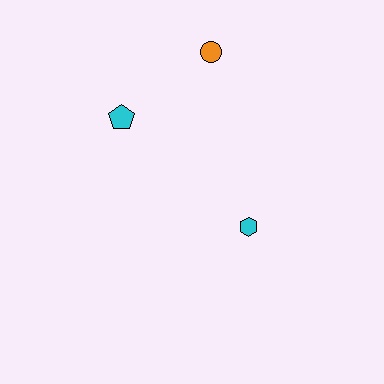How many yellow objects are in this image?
There are no yellow objects.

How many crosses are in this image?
There are no crosses.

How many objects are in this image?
There are 3 objects.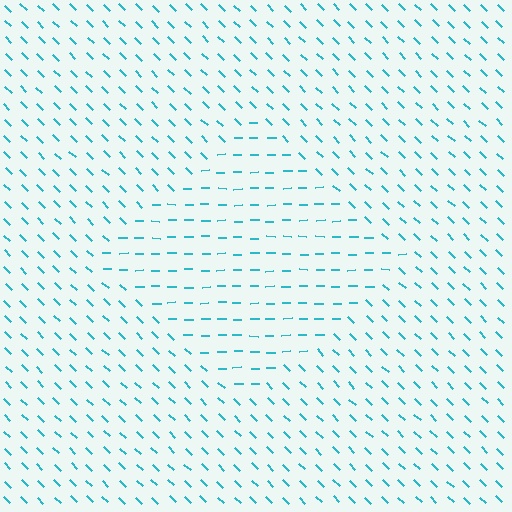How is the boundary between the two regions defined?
The boundary is defined purely by a change in line orientation (approximately 45 degrees difference). All lines are the same color and thickness.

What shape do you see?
I see a diamond.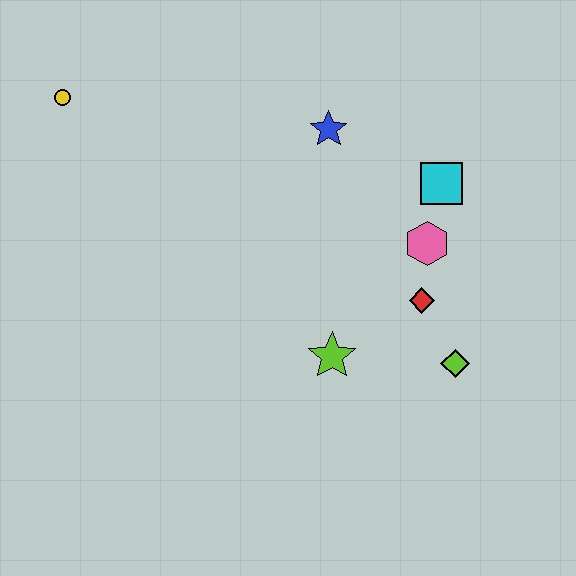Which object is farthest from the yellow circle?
The lime diamond is farthest from the yellow circle.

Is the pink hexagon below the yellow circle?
Yes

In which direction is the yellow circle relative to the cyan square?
The yellow circle is to the left of the cyan square.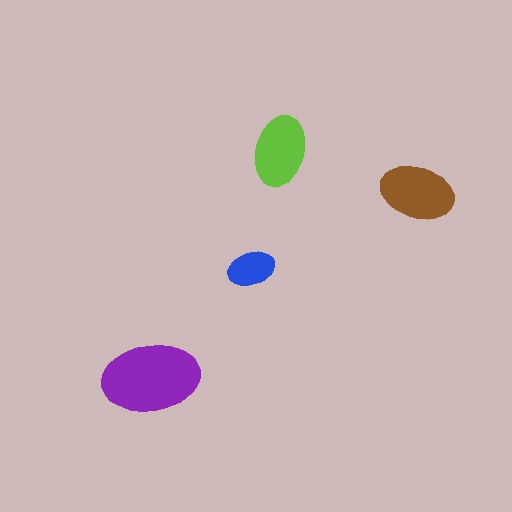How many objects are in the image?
There are 4 objects in the image.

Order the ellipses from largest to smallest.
the purple one, the brown one, the lime one, the blue one.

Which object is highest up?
The lime ellipse is topmost.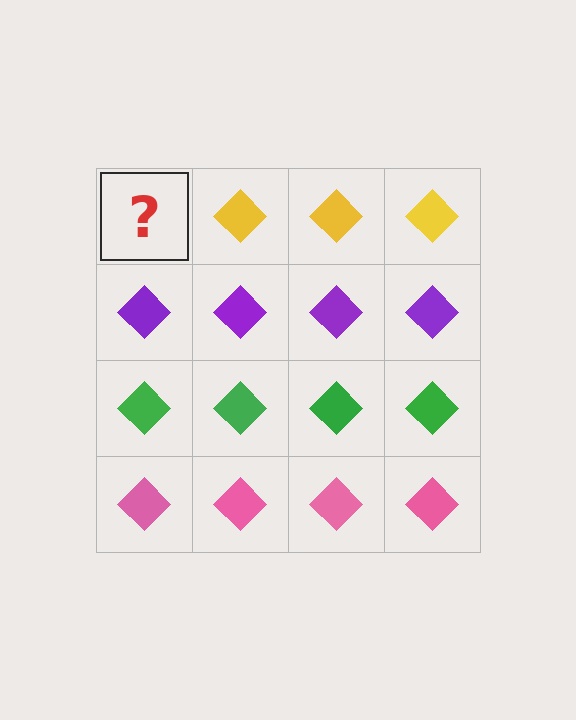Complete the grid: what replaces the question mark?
The question mark should be replaced with a yellow diamond.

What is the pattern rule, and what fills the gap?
The rule is that each row has a consistent color. The gap should be filled with a yellow diamond.